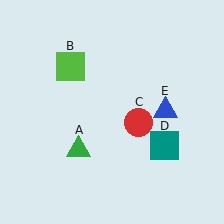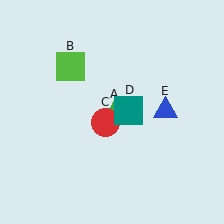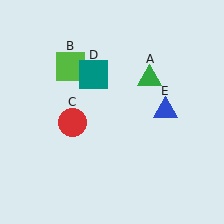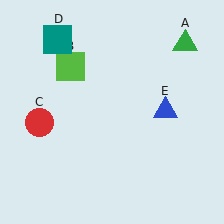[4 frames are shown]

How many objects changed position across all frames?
3 objects changed position: green triangle (object A), red circle (object C), teal square (object D).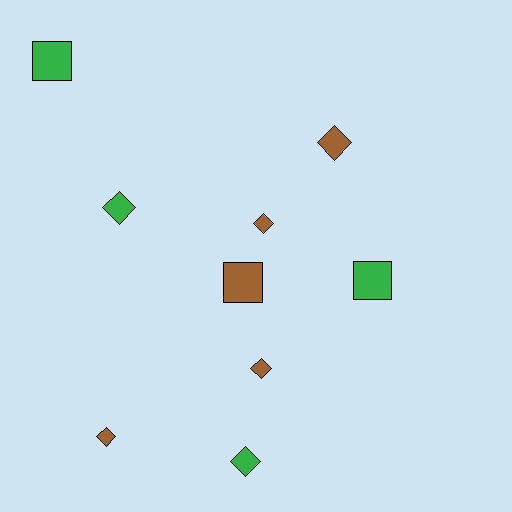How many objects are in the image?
There are 9 objects.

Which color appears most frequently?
Brown, with 5 objects.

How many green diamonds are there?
There are 2 green diamonds.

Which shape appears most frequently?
Diamond, with 6 objects.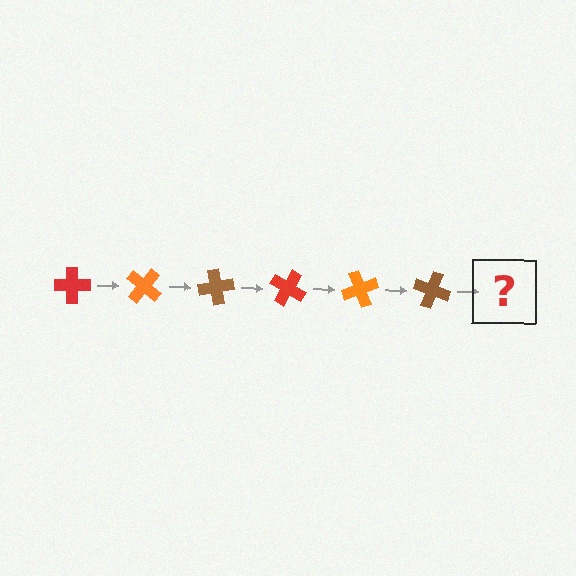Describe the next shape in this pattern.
It should be a red cross, rotated 240 degrees from the start.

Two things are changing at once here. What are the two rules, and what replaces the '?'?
The two rules are that it rotates 40 degrees each step and the color cycles through red, orange, and brown. The '?' should be a red cross, rotated 240 degrees from the start.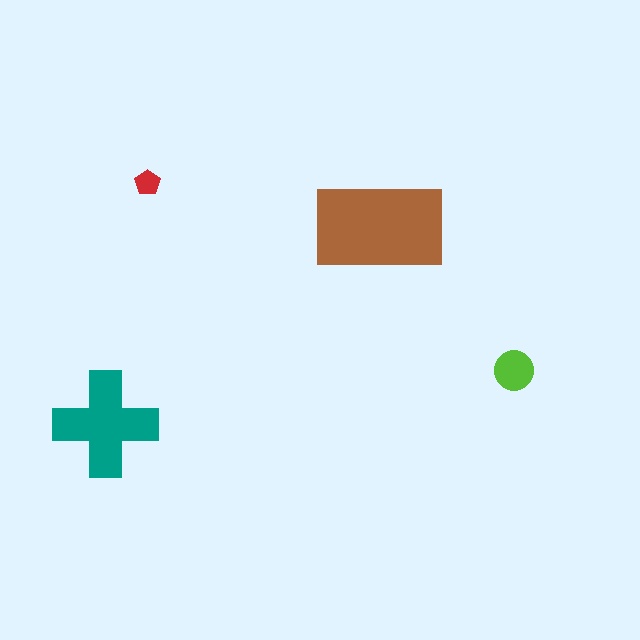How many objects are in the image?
There are 4 objects in the image.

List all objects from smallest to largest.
The red pentagon, the lime circle, the teal cross, the brown rectangle.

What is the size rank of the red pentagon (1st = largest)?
4th.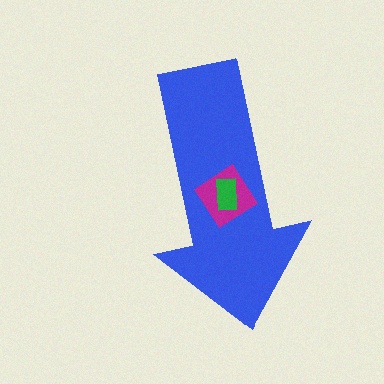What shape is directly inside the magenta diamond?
The green rectangle.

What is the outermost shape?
The blue arrow.